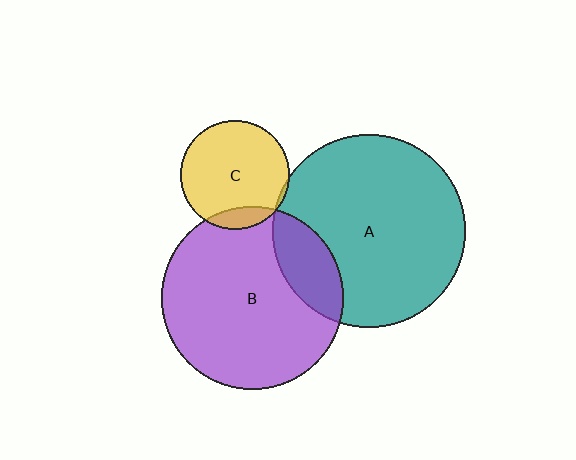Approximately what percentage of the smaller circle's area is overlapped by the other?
Approximately 20%.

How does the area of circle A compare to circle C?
Approximately 3.1 times.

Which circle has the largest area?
Circle A (teal).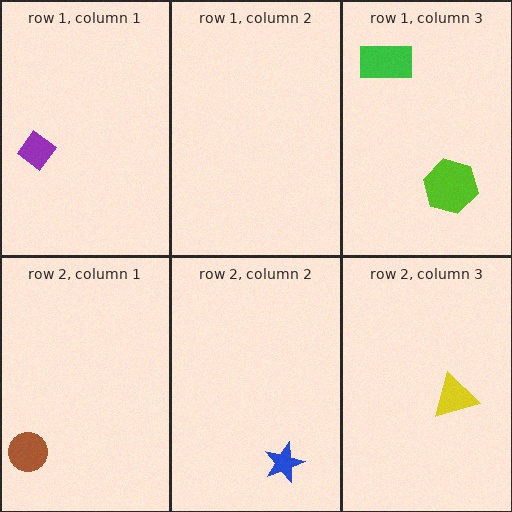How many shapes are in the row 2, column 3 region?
1.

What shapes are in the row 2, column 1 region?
The brown circle.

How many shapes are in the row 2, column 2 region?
1.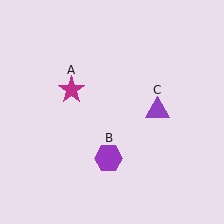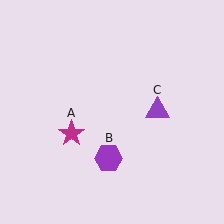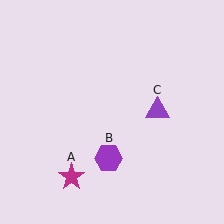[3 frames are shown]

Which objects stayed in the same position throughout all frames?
Purple hexagon (object B) and purple triangle (object C) remained stationary.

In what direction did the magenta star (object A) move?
The magenta star (object A) moved down.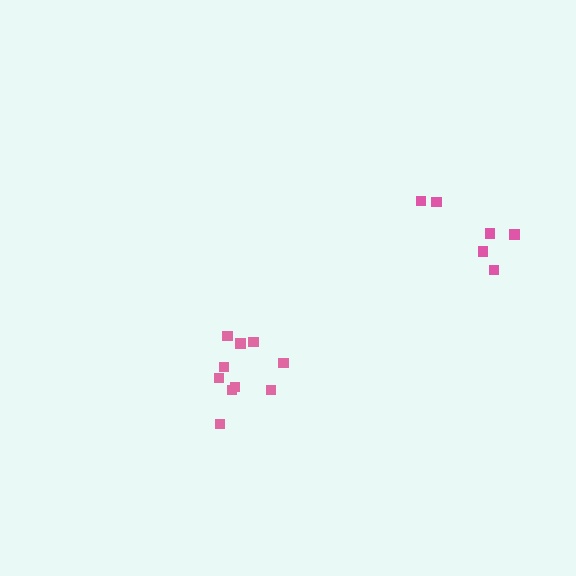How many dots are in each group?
Group 1: 10 dots, Group 2: 6 dots (16 total).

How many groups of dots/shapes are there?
There are 2 groups.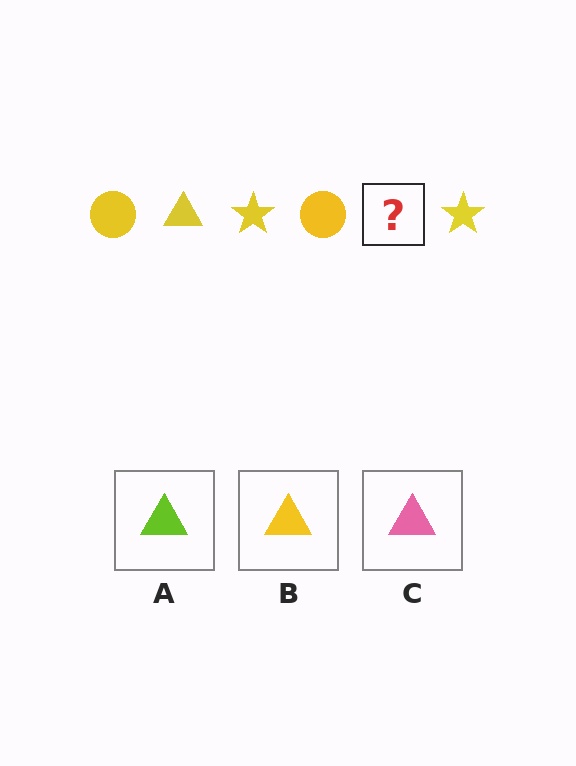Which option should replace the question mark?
Option B.